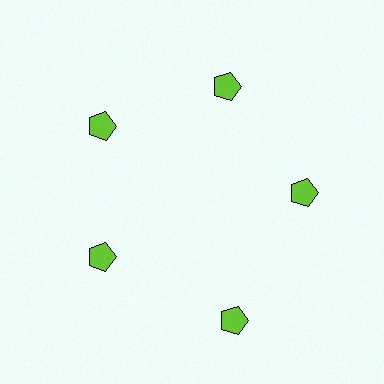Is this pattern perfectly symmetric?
No. The 5 lime pentagons are arranged in a ring, but one element near the 5 o'clock position is pushed outward from the center, breaking the 5-fold rotational symmetry.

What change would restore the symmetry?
The symmetry would be restored by moving it inward, back onto the ring so that all 5 pentagons sit at equal angles and equal distance from the center.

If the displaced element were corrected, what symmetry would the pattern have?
It would have 5-fold rotational symmetry — the pattern would map onto itself every 72 degrees.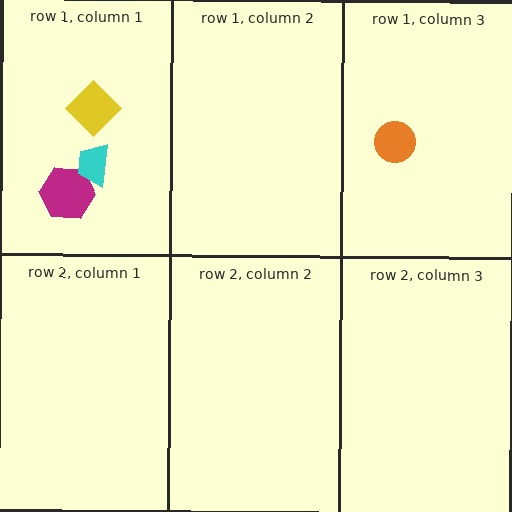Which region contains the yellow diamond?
The row 1, column 1 region.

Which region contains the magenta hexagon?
The row 1, column 1 region.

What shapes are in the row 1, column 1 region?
The magenta hexagon, the yellow diamond, the cyan trapezoid.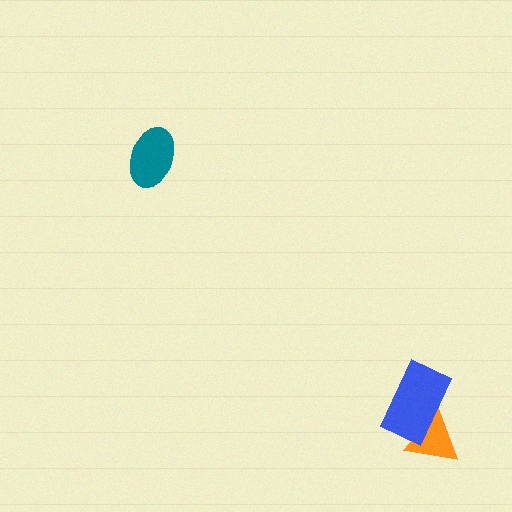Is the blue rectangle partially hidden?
No, no other shape covers it.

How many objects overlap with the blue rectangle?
1 object overlaps with the blue rectangle.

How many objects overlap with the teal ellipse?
0 objects overlap with the teal ellipse.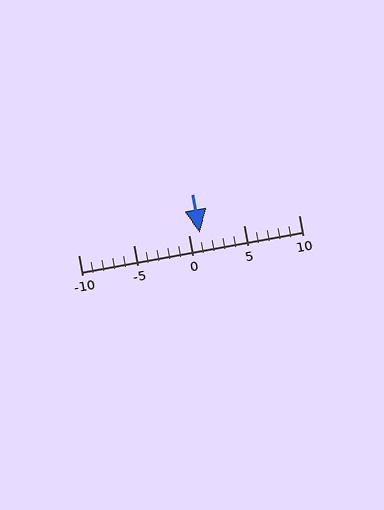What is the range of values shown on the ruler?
The ruler shows values from -10 to 10.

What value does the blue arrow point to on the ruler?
The blue arrow points to approximately 1.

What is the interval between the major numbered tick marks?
The major tick marks are spaced 5 units apart.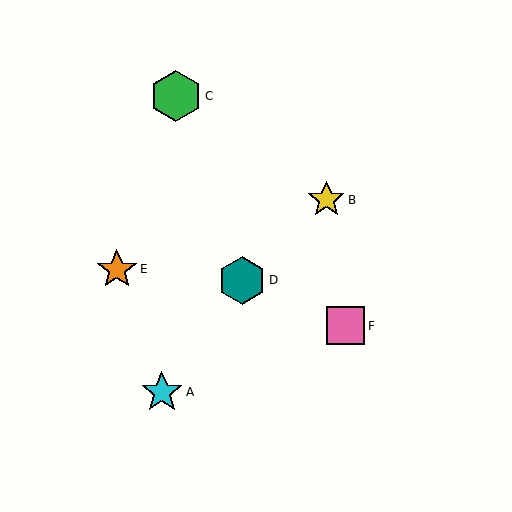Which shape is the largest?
The green hexagon (labeled C) is the largest.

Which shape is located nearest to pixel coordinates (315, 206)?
The yellow star (labeled B) at (326, 200) is nearest to that location.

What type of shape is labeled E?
Shape E is an orange star.